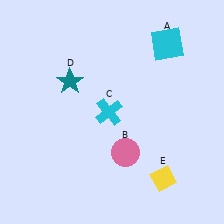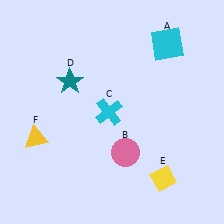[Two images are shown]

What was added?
A yellow triangle (F) was added in Image 2.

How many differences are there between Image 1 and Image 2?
There is 1 difference between the two images.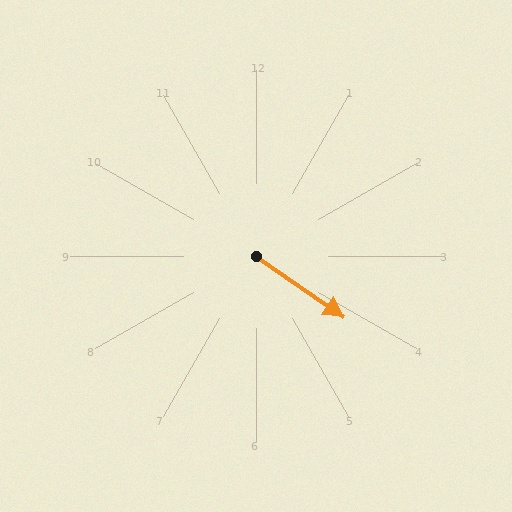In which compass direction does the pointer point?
Southeast.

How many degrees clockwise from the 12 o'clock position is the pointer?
Approximately 125 degrees.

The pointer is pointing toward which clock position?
Roughly 4 o'clock.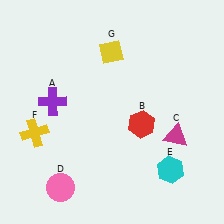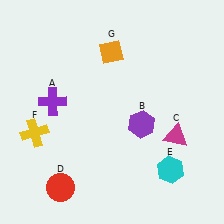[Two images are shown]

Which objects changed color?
B changed from red to purple. D changed from pink to red. G changed from yellow to orange.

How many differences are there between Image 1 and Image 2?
There are 3 differences between the two images.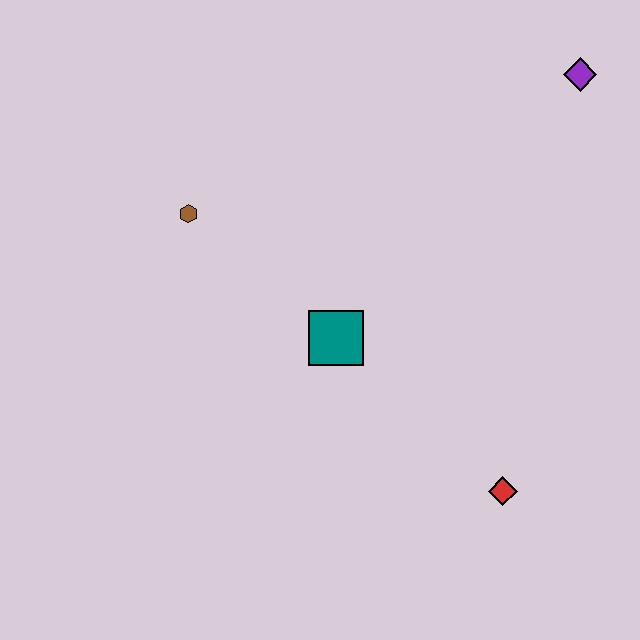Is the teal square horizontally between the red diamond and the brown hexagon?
Yes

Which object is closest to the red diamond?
The teal square is closest to the red diamond.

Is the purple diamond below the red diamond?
No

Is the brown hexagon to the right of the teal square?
No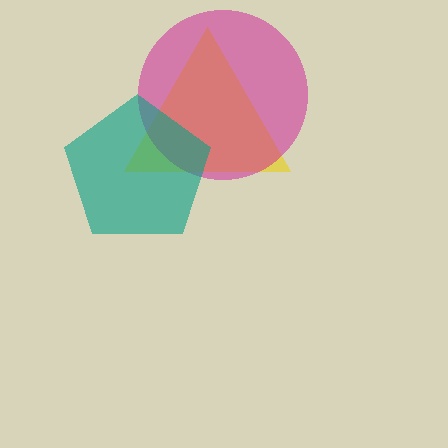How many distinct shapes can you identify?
There are 3 distinct shapes: a yellow triangle, a magenta circle, a teal pentagon.